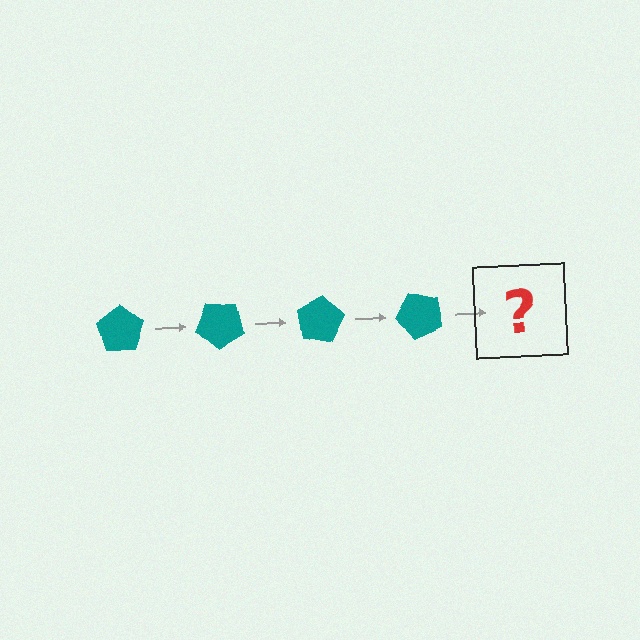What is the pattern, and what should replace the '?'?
The pattern is that the pentagon rotates 40 degrees each step. The '?' should be a teal pentagon rotated 160 degrees.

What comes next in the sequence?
The next element should be a teal pentagon rotated 160 degrees.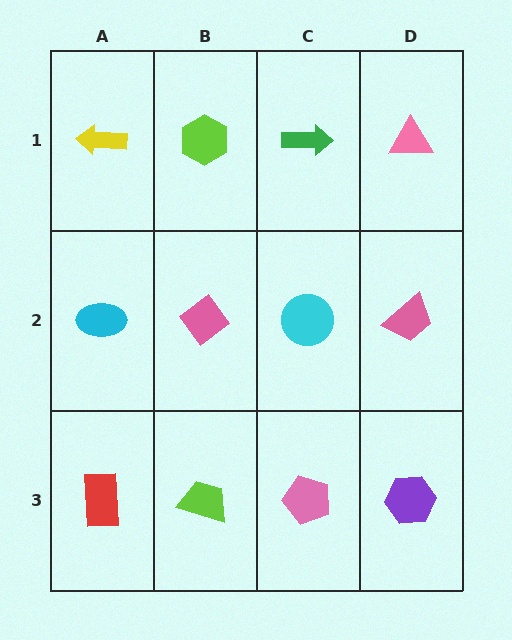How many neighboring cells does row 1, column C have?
3.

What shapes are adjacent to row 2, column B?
A lime hexagon (row 1, column B), a lime trapezoid (row 3, column B), a cyan ellipse (row 2, column A), a cyan circle (row 2, column C).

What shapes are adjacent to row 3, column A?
A cyan ellipse (row 2, column A), a lime trapezoid (row 3, column B).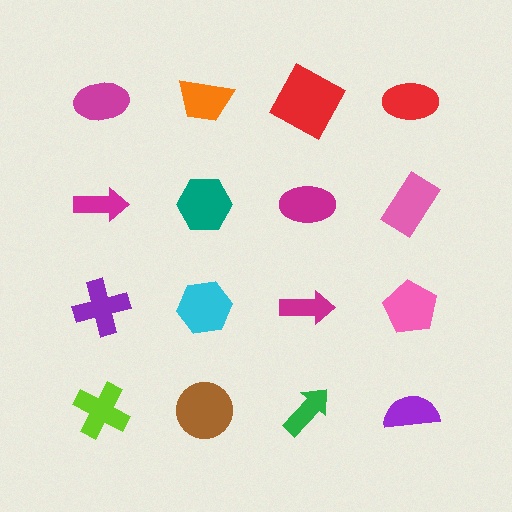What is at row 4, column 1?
A lime cross.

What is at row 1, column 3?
A red square.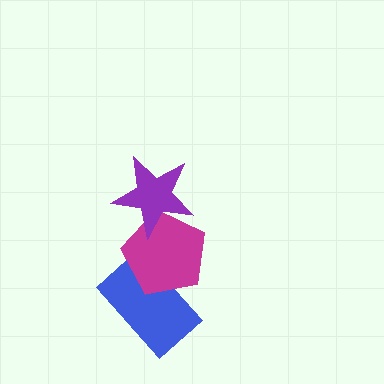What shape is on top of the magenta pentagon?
The purple star is on top of the magenta pentagon.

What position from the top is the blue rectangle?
The blue rectangle is 3rd from the top.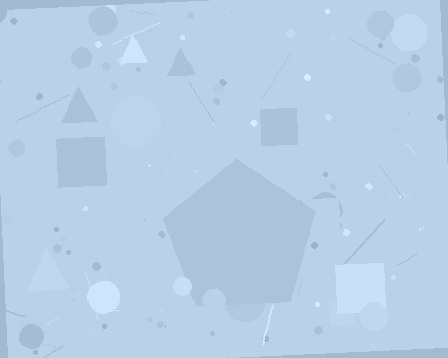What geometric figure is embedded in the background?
A pentagon is embedded in the background.